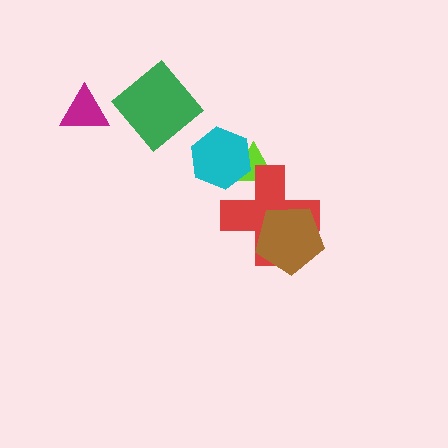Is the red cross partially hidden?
Yes, it is partially covered by another shape.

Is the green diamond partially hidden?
No, no other shape covers it.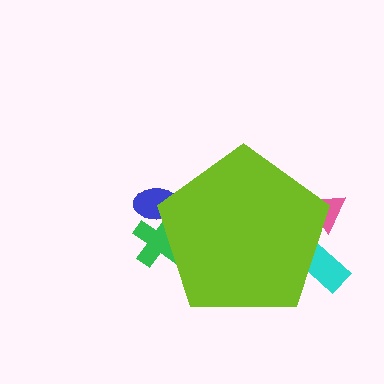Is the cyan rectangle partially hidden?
Yes, the cyan rectangle is partially hidden behind the lime pentagon.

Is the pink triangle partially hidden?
Yes, the pink triangle is partially hidden behind the lime pentagon.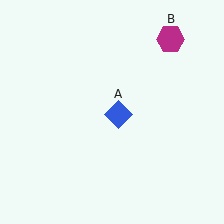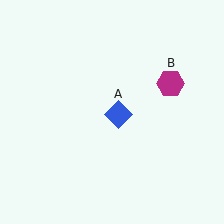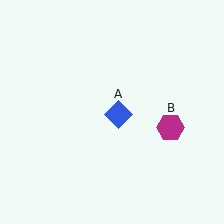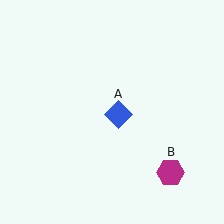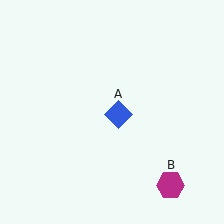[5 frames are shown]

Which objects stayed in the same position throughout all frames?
Blue diamond (object A) remained stationary.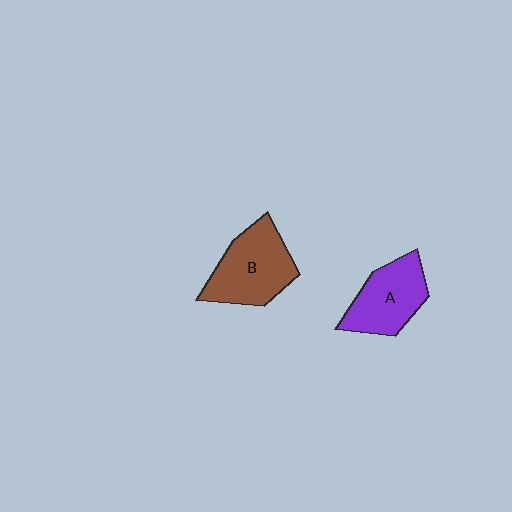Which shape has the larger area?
Shape B (brown).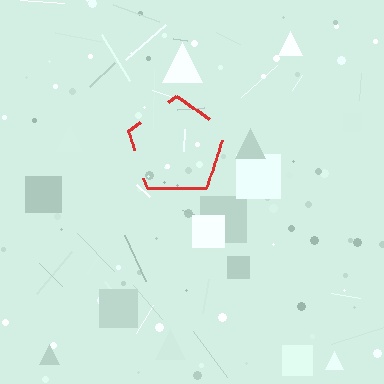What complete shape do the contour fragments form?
The contour fragments form a pentagon.